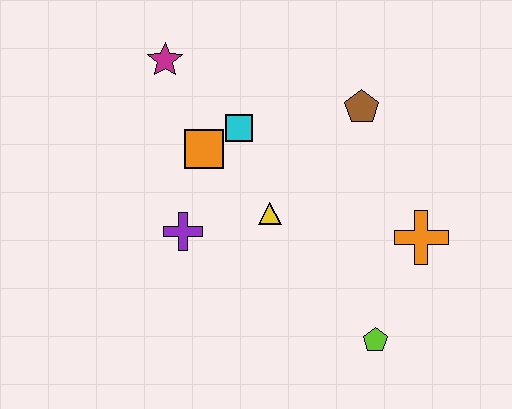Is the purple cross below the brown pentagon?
Yes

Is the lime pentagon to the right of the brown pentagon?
Yes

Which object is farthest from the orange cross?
The magenta star is farthest from the orange cross.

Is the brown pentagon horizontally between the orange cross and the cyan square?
Yes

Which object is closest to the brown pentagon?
The cyan square is closest to the brown pentagon.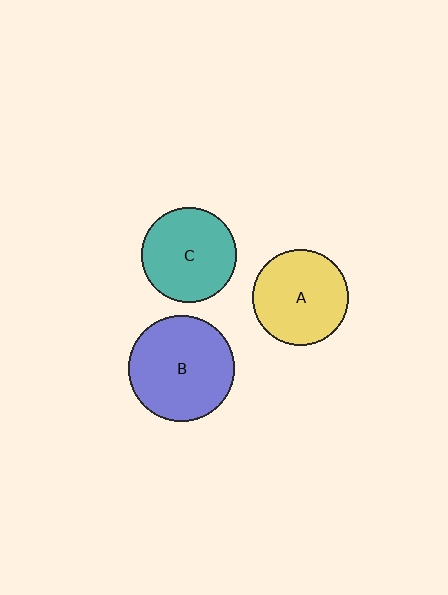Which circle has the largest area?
Circle B (blue).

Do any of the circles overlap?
No, none of the circles overlap.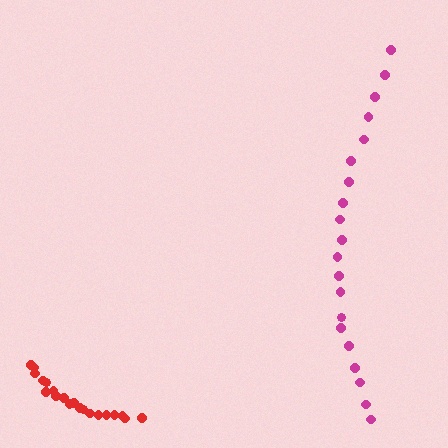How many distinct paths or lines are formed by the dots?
There are 2 distinct paths.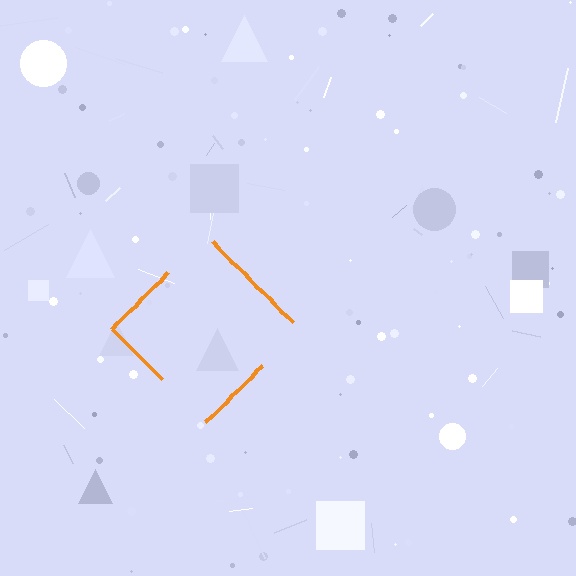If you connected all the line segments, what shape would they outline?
They would outline a diamond.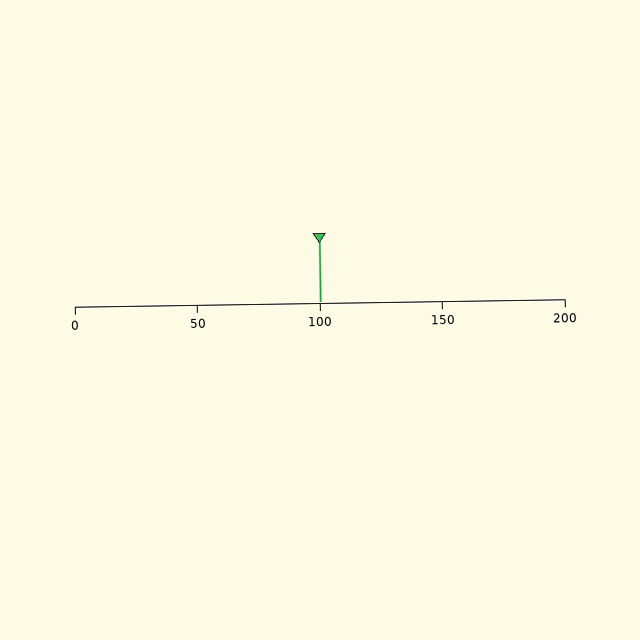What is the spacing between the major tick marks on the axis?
The major ticks are spaced 50 apart.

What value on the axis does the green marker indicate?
The marker indicates approximately 100.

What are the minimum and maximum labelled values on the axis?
The axis runs from 0 to 200.